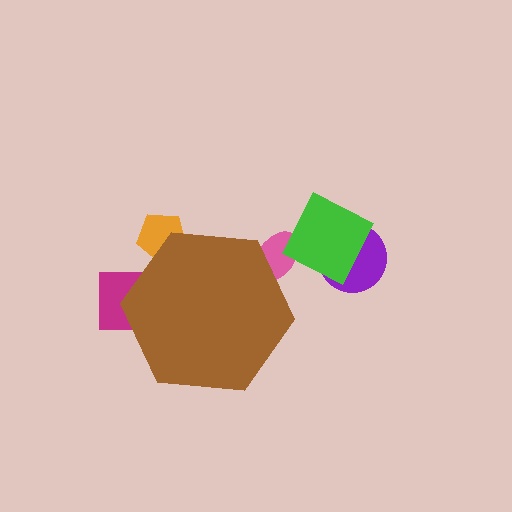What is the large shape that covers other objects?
A brown hexagon.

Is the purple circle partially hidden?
No, the purple circle is fully visible.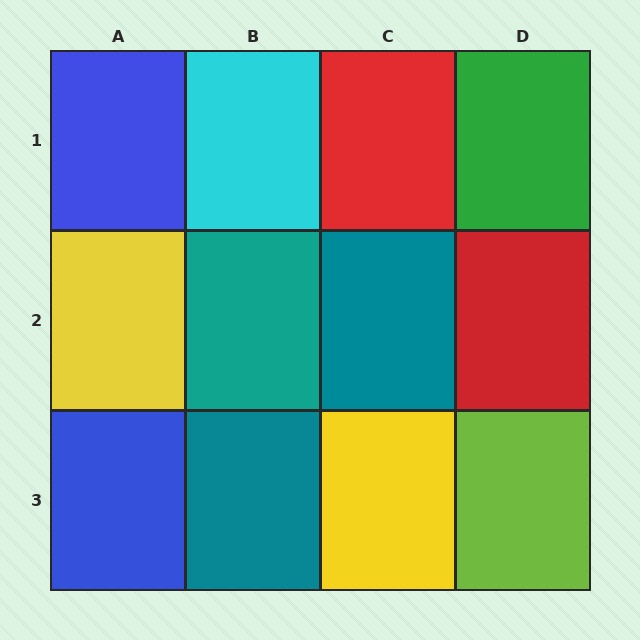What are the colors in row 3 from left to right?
Blue, teal, yellow, lime.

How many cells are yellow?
2 cells are yellow.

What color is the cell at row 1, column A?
Blue.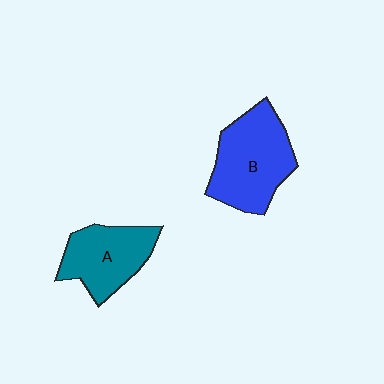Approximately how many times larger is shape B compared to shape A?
Approximately 1.3 times.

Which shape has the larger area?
Shape B (blue).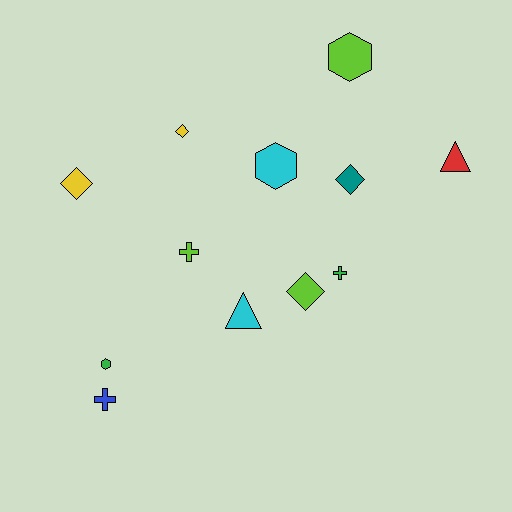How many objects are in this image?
There are 12 objects.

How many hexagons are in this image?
There are 3 hexagons.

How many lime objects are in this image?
There are 3 lime objects.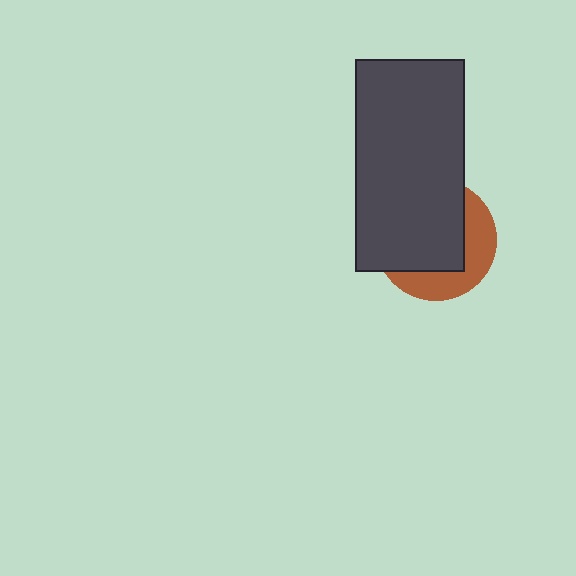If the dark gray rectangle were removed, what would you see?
You would see the complete brown circle.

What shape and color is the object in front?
The object in front is a dark gray rectangle.